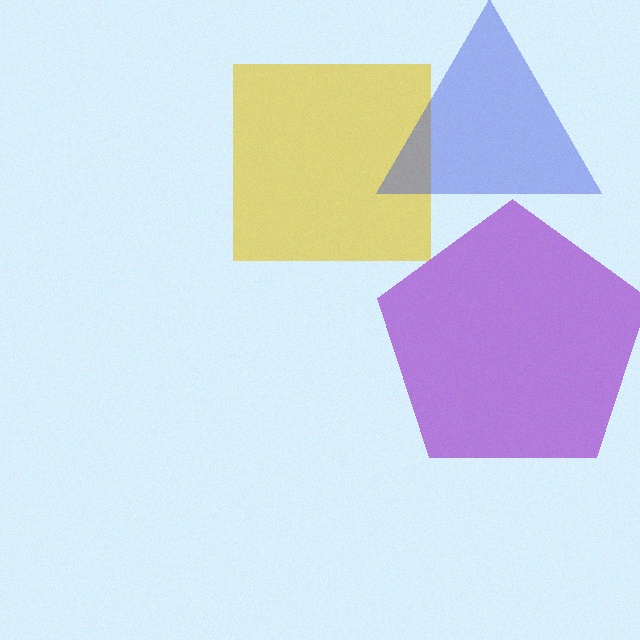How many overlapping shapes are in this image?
There are 3 overlapping shapes in the image.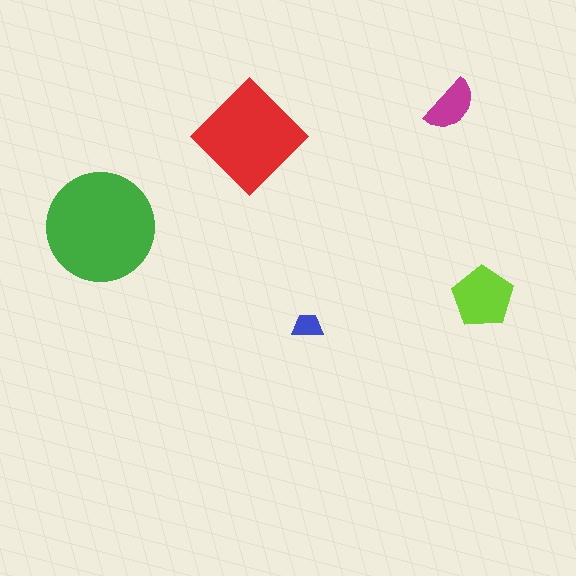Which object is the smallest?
The blue trapezoid.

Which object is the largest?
The green circle.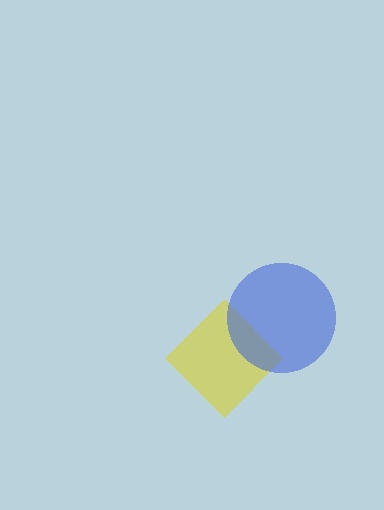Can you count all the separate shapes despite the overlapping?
Yes, there are 2 separate shapes.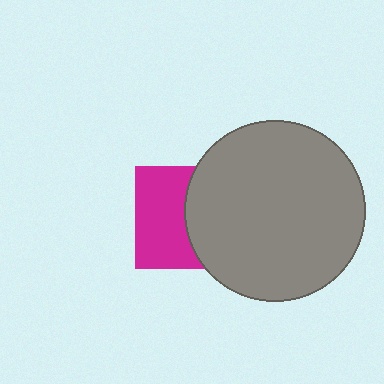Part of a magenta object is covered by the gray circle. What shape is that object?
It is a square.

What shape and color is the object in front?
The object in front is a gray circle.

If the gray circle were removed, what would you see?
You would see the complete magenta square.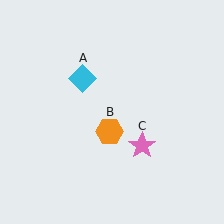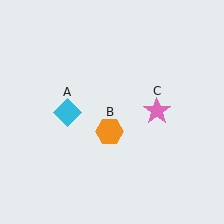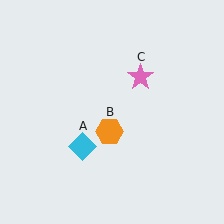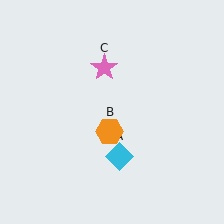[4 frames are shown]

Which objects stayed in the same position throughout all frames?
Orange hexagon (object B) remained stationary.